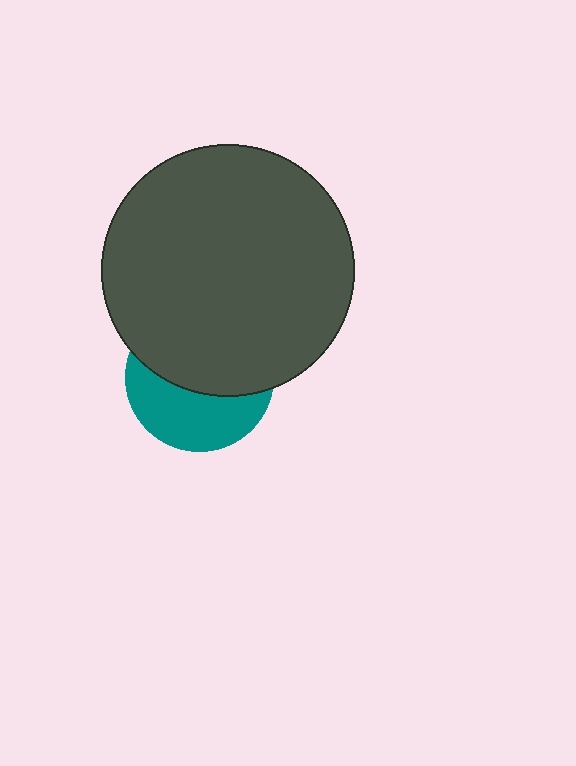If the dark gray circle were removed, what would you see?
You would see the complete teal circle.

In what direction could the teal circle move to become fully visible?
The teal circle could move down. That would shift it out from behind the dark gray circle entirely.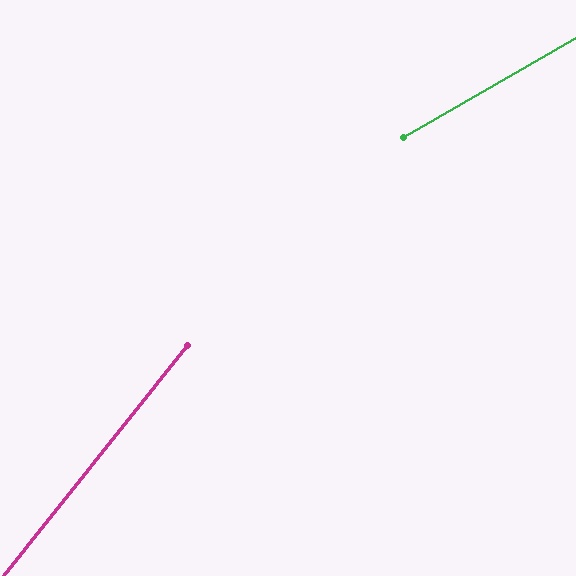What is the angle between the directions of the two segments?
Approximately 21 degrees.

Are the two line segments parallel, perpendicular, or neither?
Neither parallel nor perpendicular — they differ by about 21°.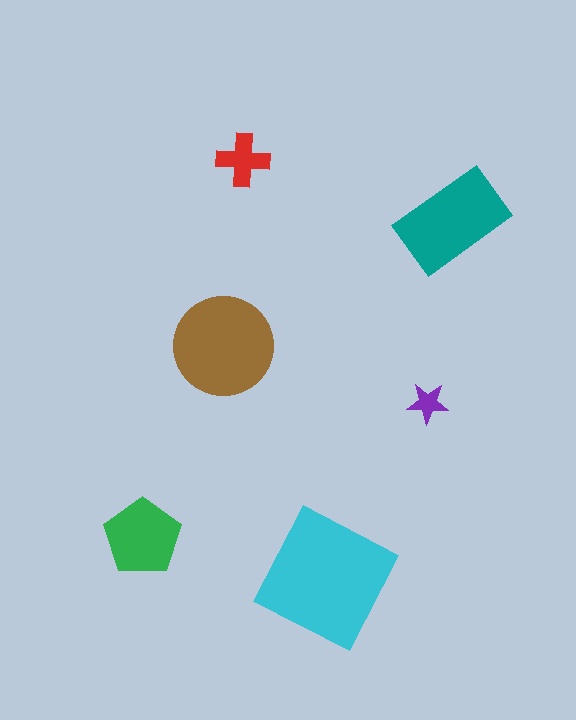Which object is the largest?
The cyan square.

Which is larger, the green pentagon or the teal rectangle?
The teal rectangle.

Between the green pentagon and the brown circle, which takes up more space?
The brown circle.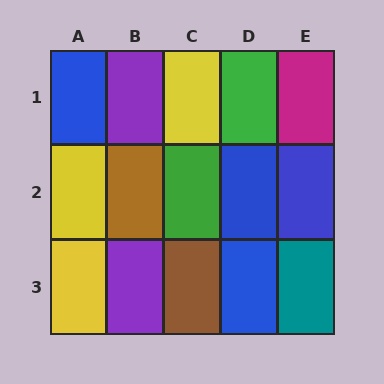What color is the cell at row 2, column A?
Yellow.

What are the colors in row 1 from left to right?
Blue, purple, yellow, green, magenta.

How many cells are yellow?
3 cells are yellow.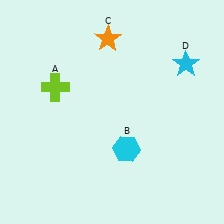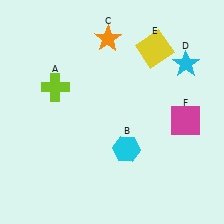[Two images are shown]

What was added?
A yellow square (E), a magenta square (F) were added in Image 2.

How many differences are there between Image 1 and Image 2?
There are 2 differences between the two images.